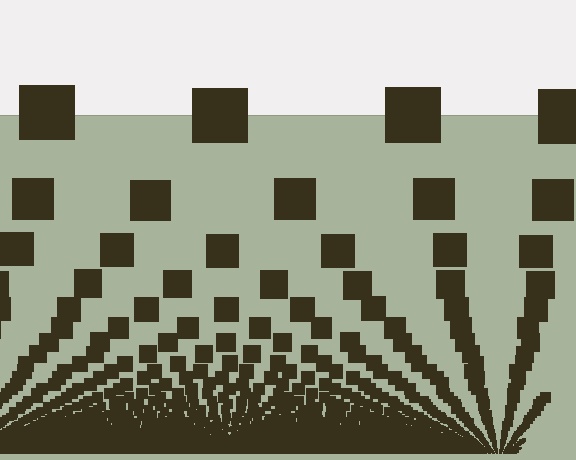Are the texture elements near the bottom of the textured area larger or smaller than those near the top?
Smaller. The gradient is inverted — elements near the bottom are smaller and denser.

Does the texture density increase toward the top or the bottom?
Density increases toward the bottom.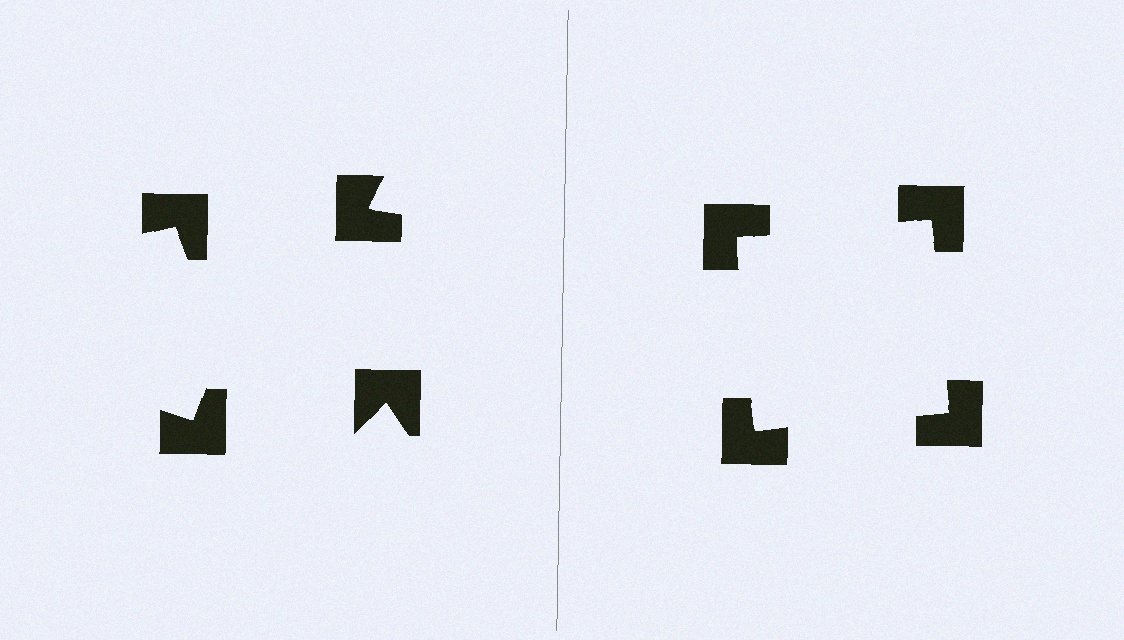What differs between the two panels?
The notched squares are positioned identically on both sides; only the wedge orientations differ. On the right they align to a square; on the left they are misaligned.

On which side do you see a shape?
An illusory square appears on the right side. On the left side the wedge cuts are rotated, so no coherent shape forms.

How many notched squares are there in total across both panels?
8 — 4 on each side.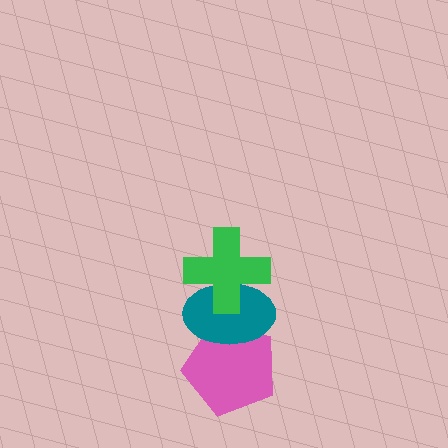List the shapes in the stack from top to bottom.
From top to bottom: the green cross, the teal ellipse, the pink pentagon.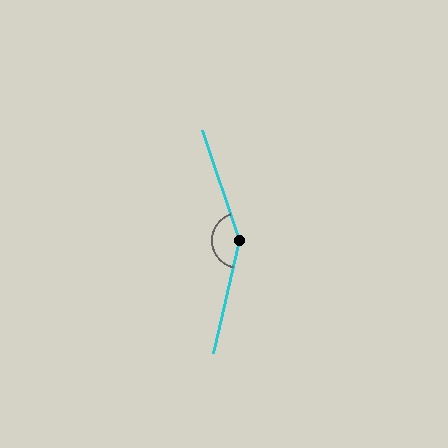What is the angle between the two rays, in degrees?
Approximately 148 degrees.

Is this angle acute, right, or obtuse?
It is obtuse.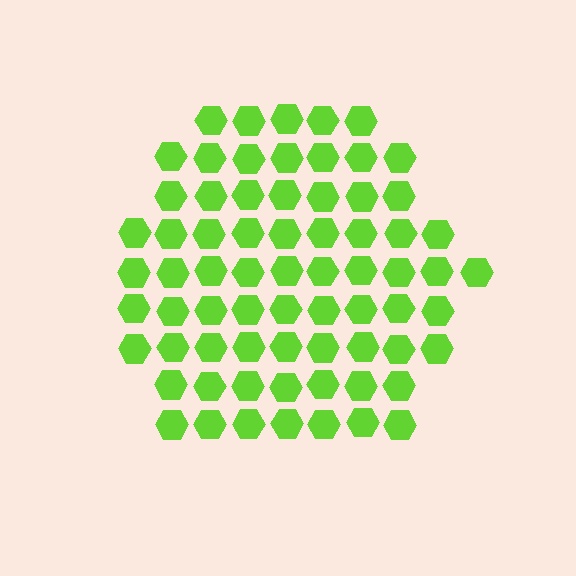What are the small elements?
The small elements are hexagons.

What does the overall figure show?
The overall figure shows a hexagon.